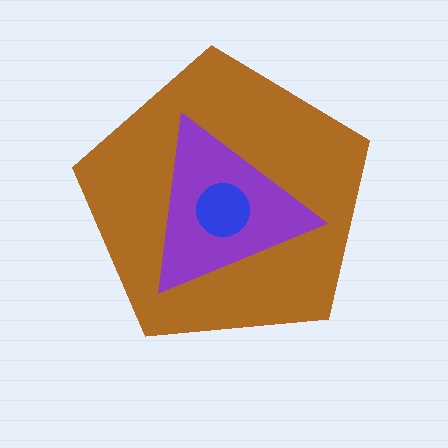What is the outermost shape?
The brown pentagon.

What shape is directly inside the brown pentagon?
The purple triangle.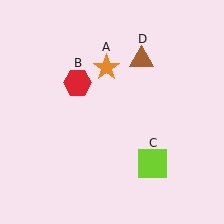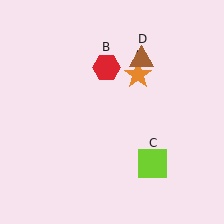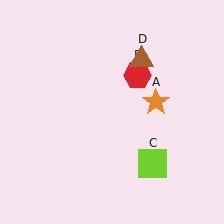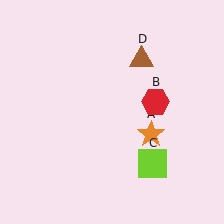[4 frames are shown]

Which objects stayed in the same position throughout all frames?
Lime square (object C) and brown triangle (object D) remained stationary.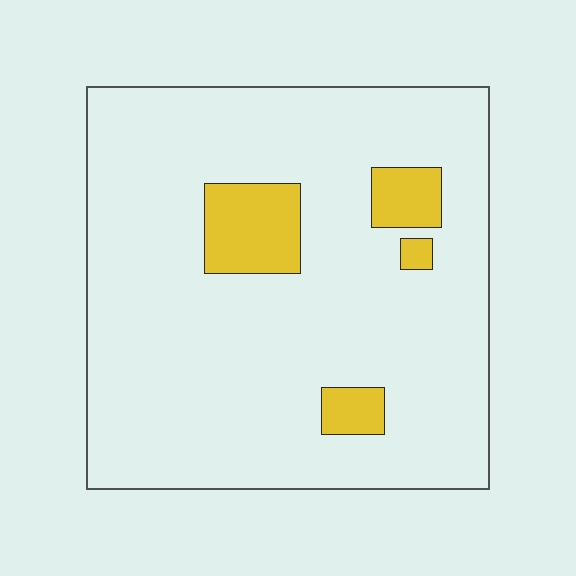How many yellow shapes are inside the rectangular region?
4.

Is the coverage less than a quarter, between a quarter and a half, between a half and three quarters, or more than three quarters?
Less than a quarter.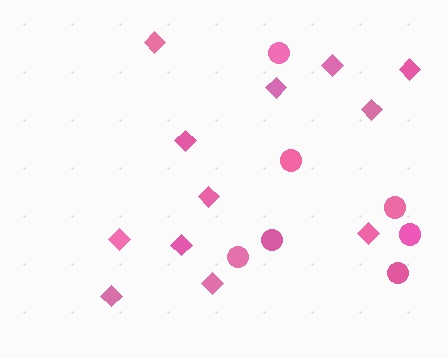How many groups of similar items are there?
There are 2 groups: one group of circles (7) and one group of diamonds (12).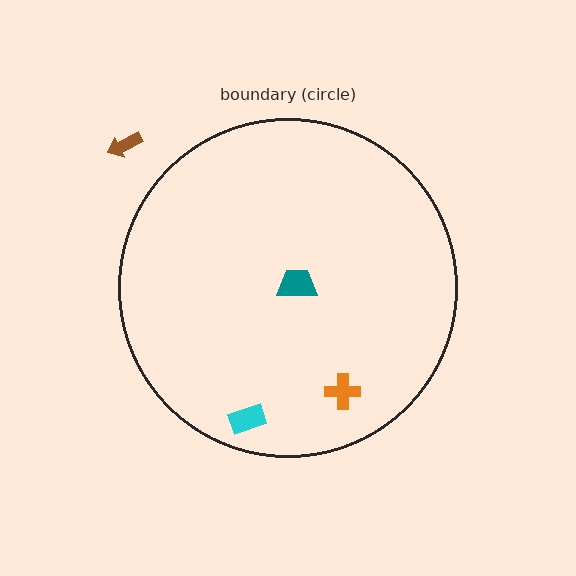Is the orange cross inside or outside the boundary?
Inside.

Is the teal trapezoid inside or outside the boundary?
Inside.